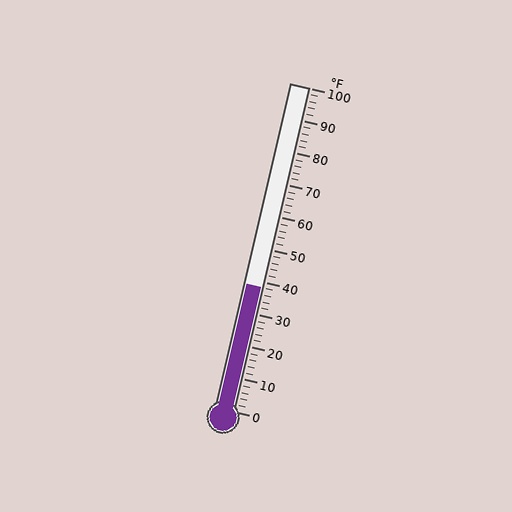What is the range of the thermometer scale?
The thermometer scale ranges from 0°F to 100°F.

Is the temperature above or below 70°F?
The temperature is below 70°F.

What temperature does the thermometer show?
The thermometer shows approximately 38°F.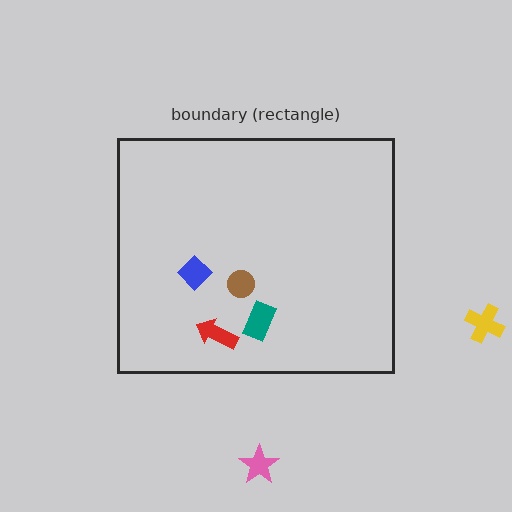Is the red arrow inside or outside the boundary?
Inside.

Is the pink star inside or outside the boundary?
Outside.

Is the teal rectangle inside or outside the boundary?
Inside.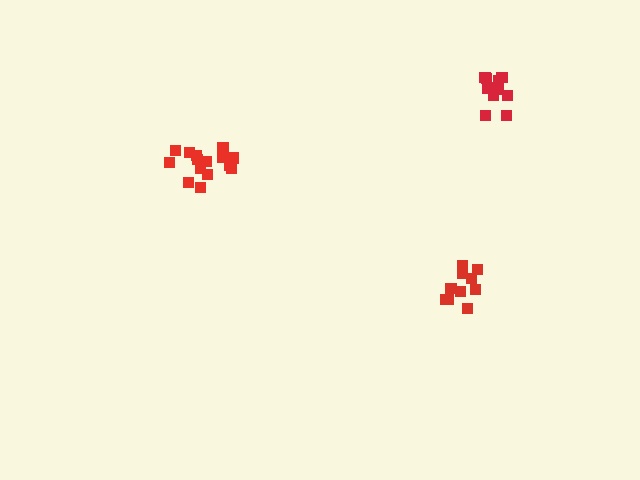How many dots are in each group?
Group 1: 15 dots, Group 2: 10 dots, Group 3: 10 dots (35 total).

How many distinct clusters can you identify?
There are 3 distinct clusters.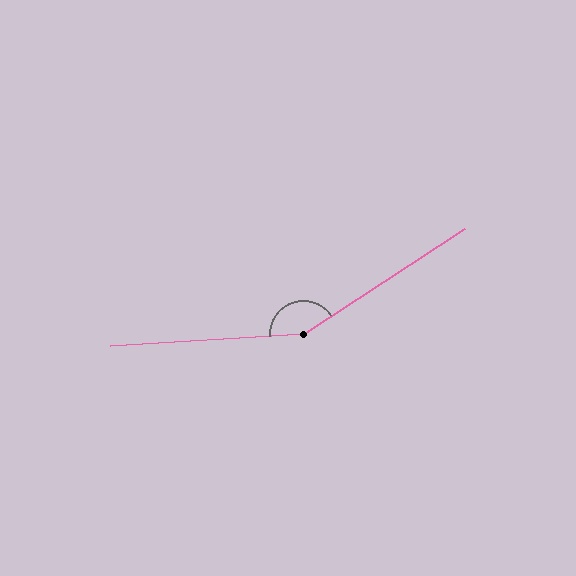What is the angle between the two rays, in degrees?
Approximately 150 degrees.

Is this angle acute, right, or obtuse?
It is obtuse.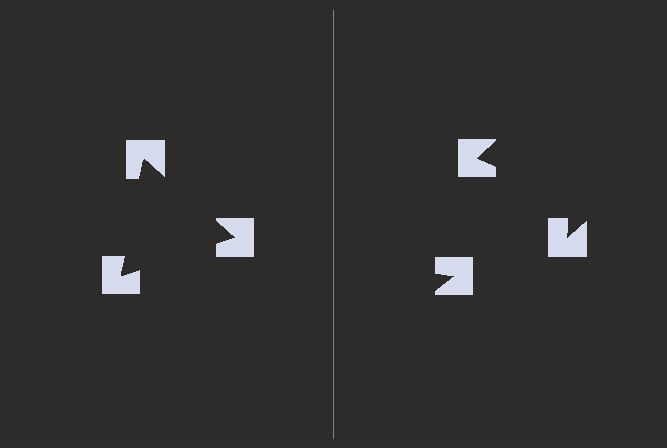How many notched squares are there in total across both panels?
6 — 3 on each side.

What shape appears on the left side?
An illusory triangle.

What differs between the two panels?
The notched squares are positioned identically on both sides; only the wedge orientations differ. On the left they align to a triangle; on the right they are misaligned.